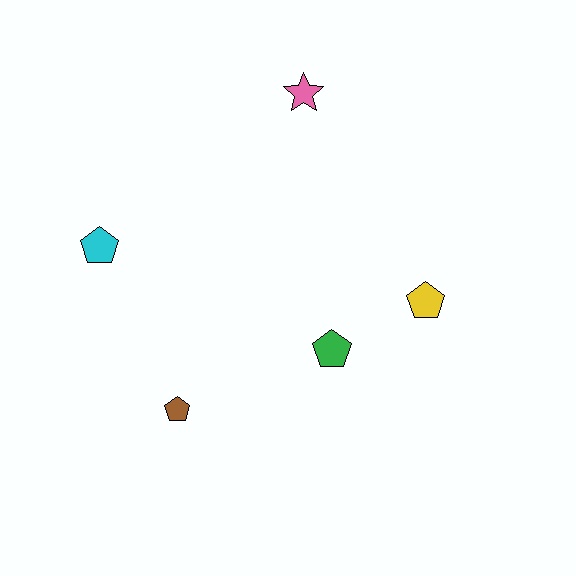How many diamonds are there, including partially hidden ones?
There are no diamonds.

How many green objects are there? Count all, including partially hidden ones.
There is 1 green object.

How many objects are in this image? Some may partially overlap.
There are 5 objects.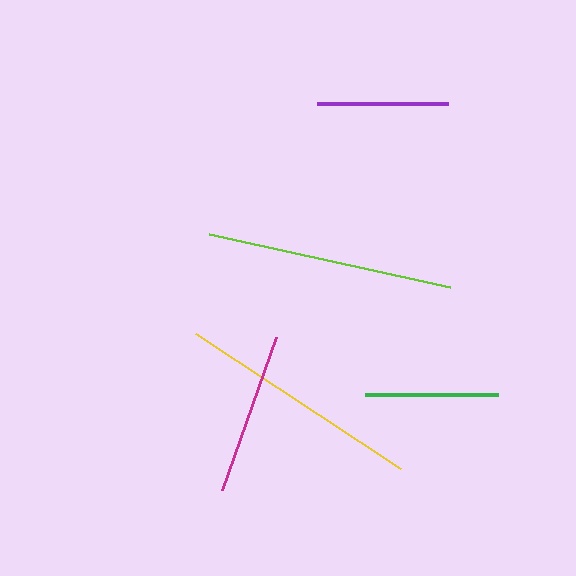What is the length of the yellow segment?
The yellow segment is approximately 245 pixels long.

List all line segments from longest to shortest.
From longest to shortest: lime, yellow, magenta, green, purple.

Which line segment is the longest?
The lime line is the longest at approximately 246 pixels.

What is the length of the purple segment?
The purple segment is approximately 131 pixels long.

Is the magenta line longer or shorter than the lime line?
The lime line is longer than the magenta line.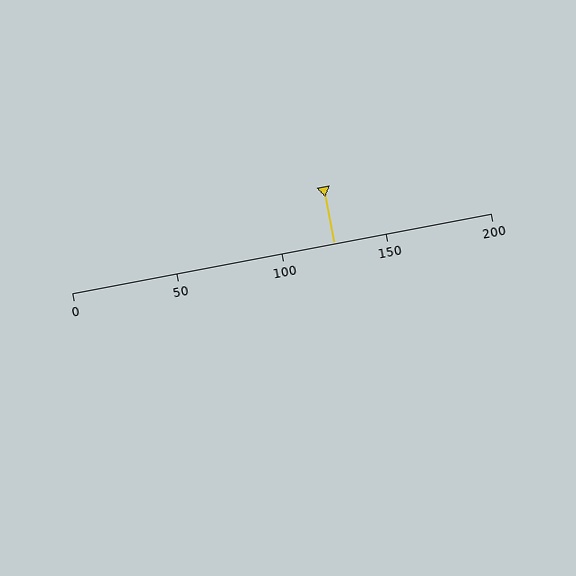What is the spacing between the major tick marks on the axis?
The major ticks are spaced 50 apart.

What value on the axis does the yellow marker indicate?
The marker indicates approximately 125.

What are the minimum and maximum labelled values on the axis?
The axis runs from 0 to 200.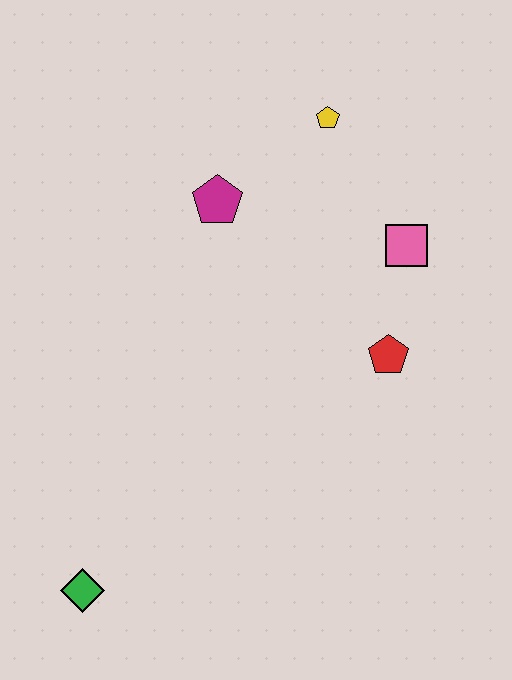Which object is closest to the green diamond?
The red pentagon is closest to the green diamond.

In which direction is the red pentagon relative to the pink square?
The red pentagon is below the pink square.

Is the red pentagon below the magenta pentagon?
Yes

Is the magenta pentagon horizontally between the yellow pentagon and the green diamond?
Yes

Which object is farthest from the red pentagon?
The green diamond is farthest from the red pentagon.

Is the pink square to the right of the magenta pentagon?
Yes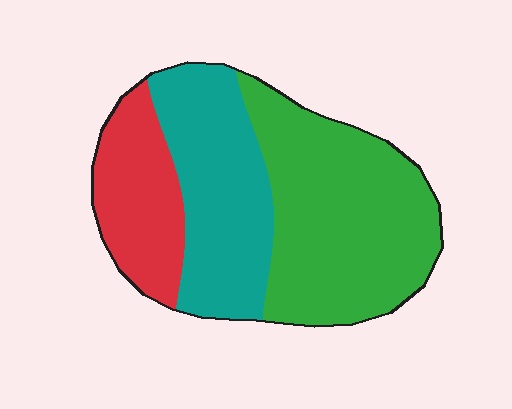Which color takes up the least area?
Red, at roughly 20%.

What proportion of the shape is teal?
Teal takes up about one third (1/3) of the shape.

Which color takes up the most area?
Green, at roughly 45%.